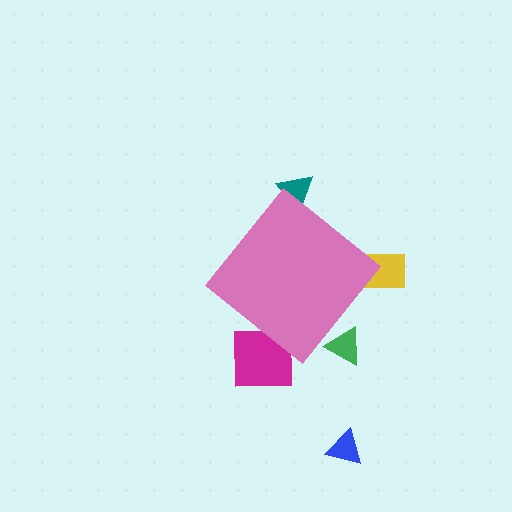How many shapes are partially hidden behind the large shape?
4 shapes are partially hidden.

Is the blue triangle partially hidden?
No, the blue triangle is fully visible.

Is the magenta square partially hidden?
Yes, the magenta square is partially hidden behind the pink diamond.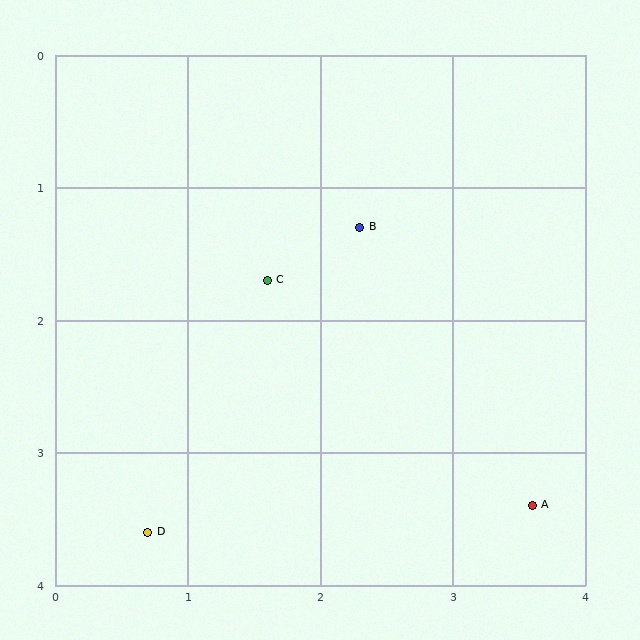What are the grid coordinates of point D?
Point D is at approximately (0.7, 3.6).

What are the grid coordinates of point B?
Point B is at approximately (2.3, 1.3).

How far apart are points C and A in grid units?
Points C and A are about 2.6 grid units apart.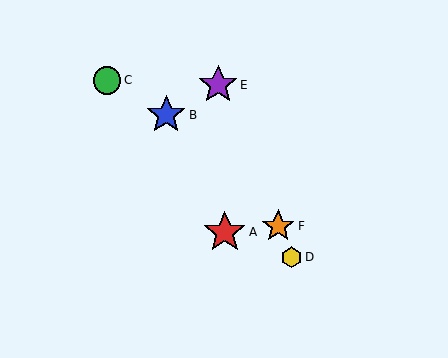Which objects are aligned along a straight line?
Objects D, E, F are aligned along a straight line.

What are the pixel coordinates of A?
Object A is at (225, 232).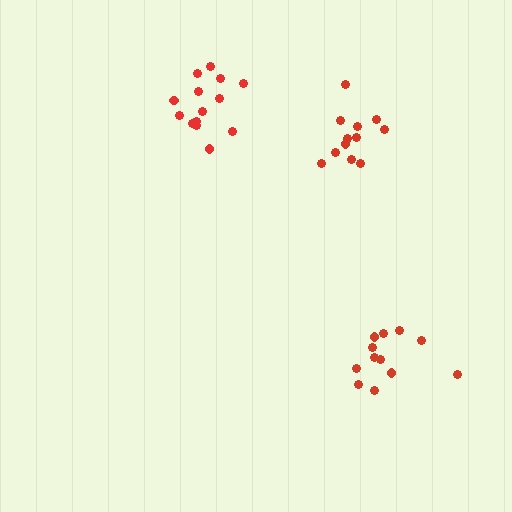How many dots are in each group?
Group 1: 12 dots, Group 2: 12 dots, Group 3: 14 dots (38 total).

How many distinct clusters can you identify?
There are 3 distinct clusters.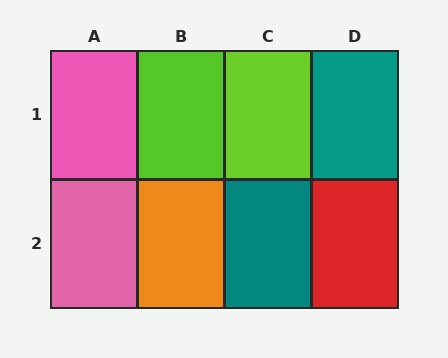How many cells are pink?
2 cells are pink.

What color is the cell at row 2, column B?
Orange.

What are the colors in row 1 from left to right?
Pink, lime, lime, teal.